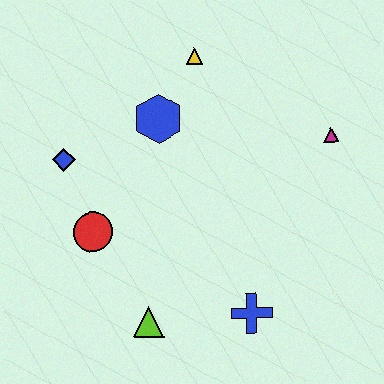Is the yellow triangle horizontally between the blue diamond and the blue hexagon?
No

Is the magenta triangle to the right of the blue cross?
Yes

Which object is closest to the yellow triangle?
The blue hexagon is closest to the yellow triangle.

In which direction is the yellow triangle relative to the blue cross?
The yellow triangle is above the blue cross.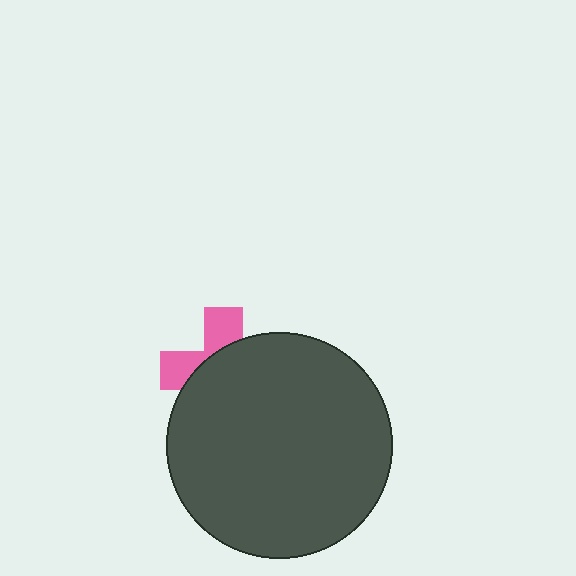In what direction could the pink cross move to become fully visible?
The pink cross could move up. That would shift it out from behind the dark gray circle entirely.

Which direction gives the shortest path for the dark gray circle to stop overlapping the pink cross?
Moving down gives the shortest separation.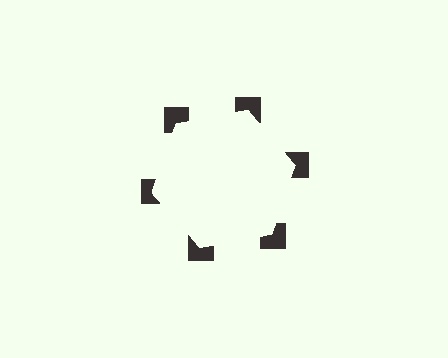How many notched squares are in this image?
There are 6 — one at each vertex of the illusory hexagon.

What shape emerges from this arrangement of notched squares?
An illusory hexagon — its edges are inferred from the aligned wedge cuts in the notched squares, not physically drawn.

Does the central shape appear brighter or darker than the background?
It typically appears slightly brighter than the background, even though no actual brightness change is drawn.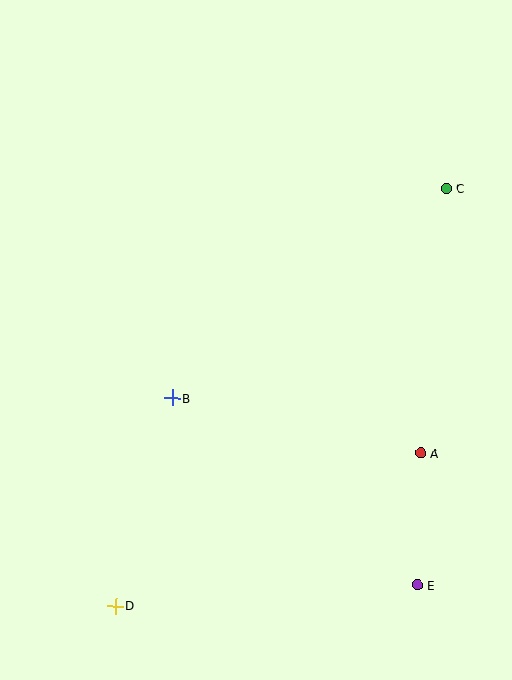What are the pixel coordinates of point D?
Point D is at (116, 606).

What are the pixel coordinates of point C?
Point C is at (446, 189).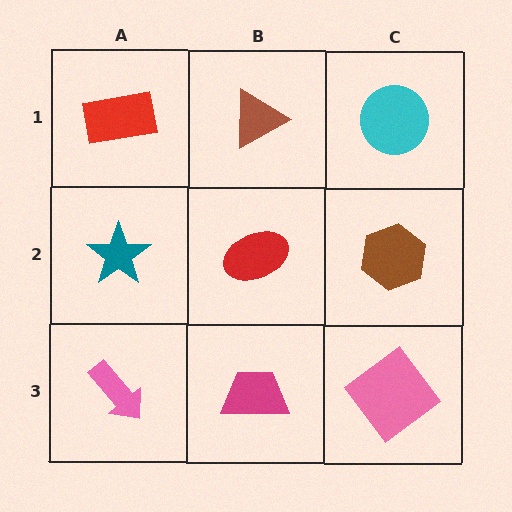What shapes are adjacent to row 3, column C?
A brown hexagon (row 2, column C), a magenta trapezoid (row 3, column B).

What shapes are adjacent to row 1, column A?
A teal star (row 2, column A), a brown triangle (row 1, column B).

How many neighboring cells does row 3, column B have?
3.